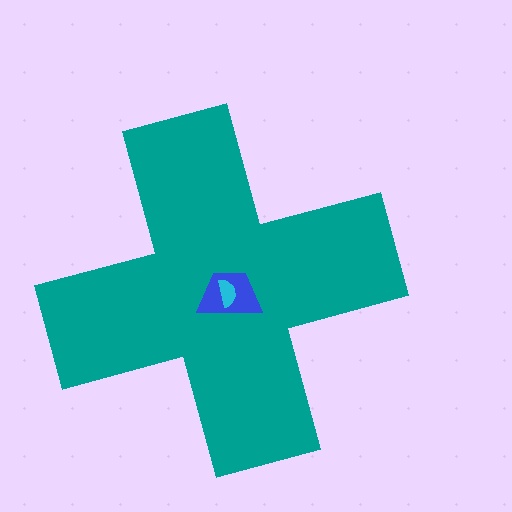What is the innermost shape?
The cyan semicircle.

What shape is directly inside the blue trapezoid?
The cyan semicircle.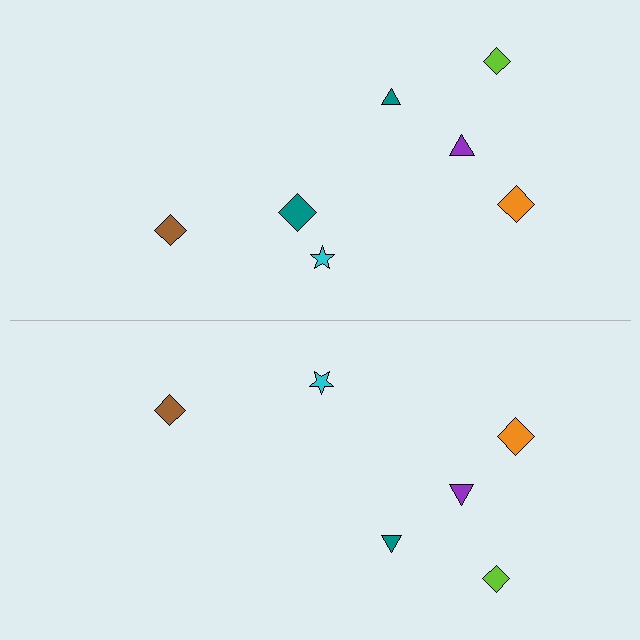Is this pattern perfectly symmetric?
No, the pattern is not perfectly symmetric. A teal diamond is missing from the bottom side.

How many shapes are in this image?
There are 13 shapes in this image.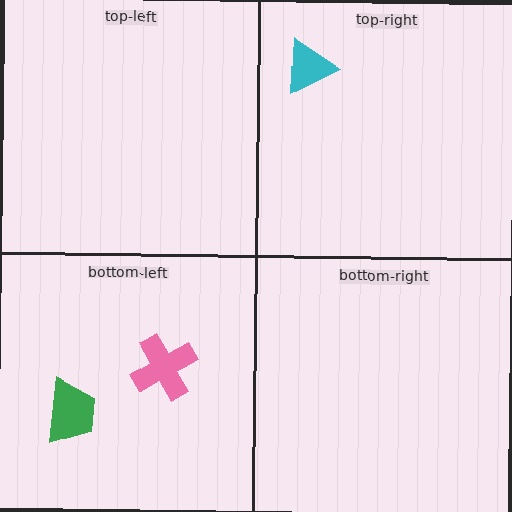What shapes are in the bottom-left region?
The green trapezoid, the pink cross.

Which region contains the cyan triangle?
The top-right region.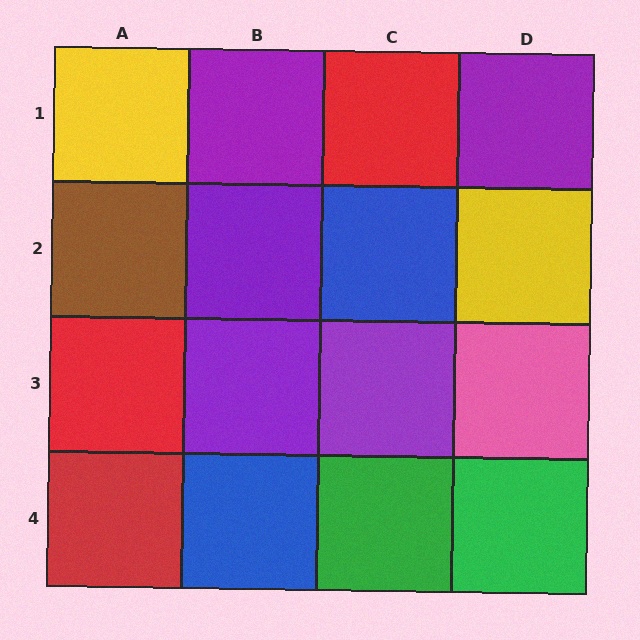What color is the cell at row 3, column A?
Red.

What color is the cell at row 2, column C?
Blue.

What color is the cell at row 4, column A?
Red.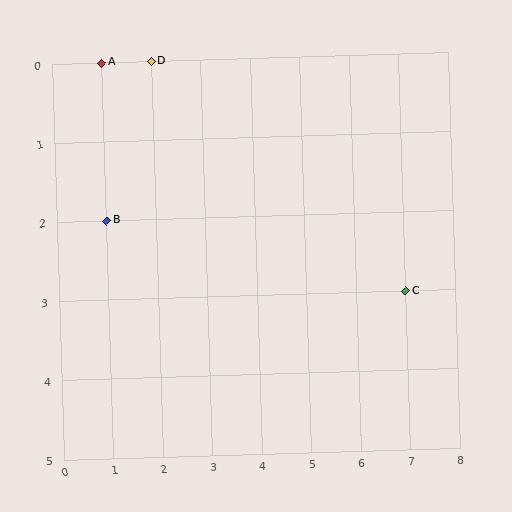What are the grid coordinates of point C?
Point C is at grid coordinates (7, 3).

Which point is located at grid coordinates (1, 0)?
Point A is at (1, 0).